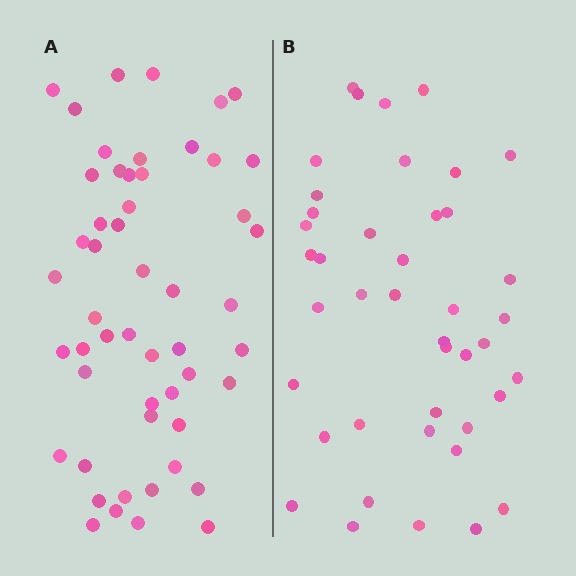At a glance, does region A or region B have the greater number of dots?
Region A (the left region) has more dots.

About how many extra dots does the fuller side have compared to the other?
Region A has roughly 10 or so more dots than region B.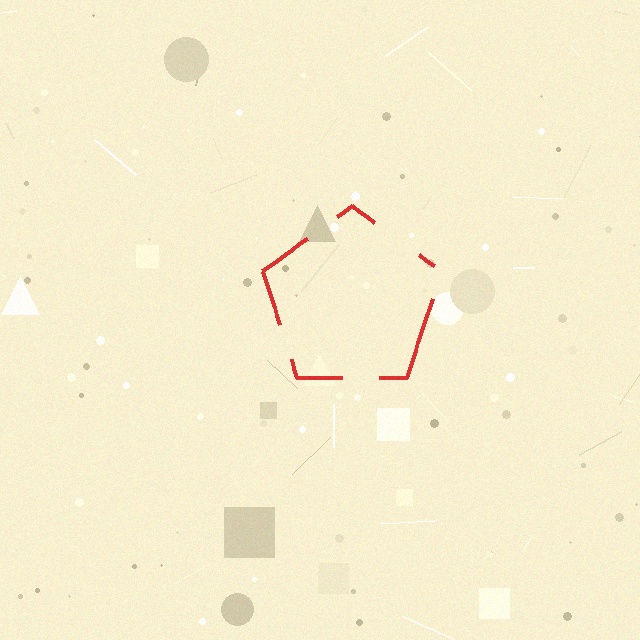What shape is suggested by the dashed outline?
The dashed outline suggests a pentagon.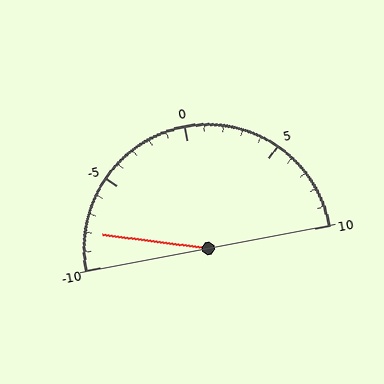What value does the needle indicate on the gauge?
The needle indicates approximately -8.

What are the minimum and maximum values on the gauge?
The gauge ranges from -10 to 10.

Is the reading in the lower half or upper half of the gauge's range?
The reading is in the lower half of the range (-10 to 10).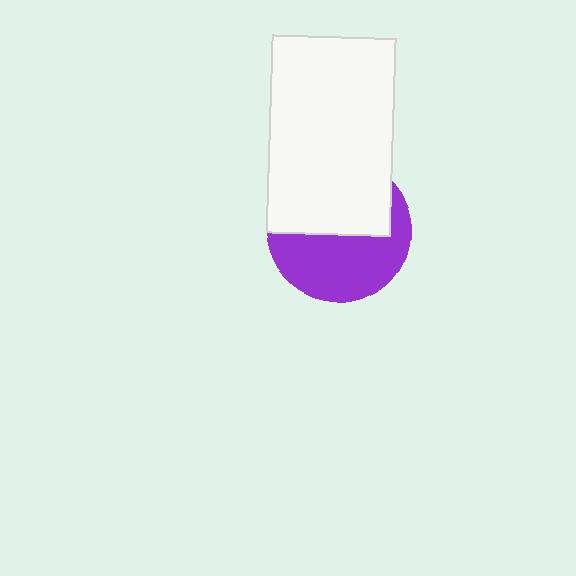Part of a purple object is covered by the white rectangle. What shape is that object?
It is a circle.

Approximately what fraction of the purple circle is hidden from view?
Roughly 49% of the purple circle is hidden behind the white rectangle.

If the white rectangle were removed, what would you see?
You would see the complete purple circle.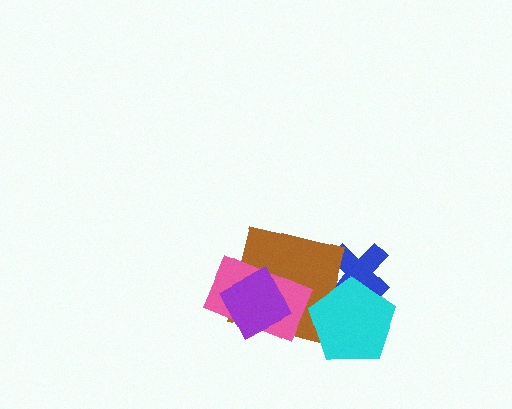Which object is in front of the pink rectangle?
The purple diamond is in front of the pink rectangle.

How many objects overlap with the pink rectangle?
2 objects overlap with the pink rectangle.